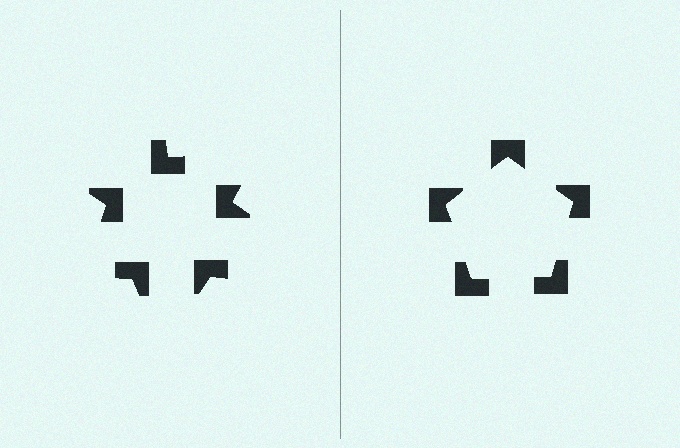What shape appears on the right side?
An illusory pentagon.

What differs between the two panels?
The notched squares are positioned identically on both sides; only the wedge orientations differ. On the right they align to a pentagon; on the left they are misaligned.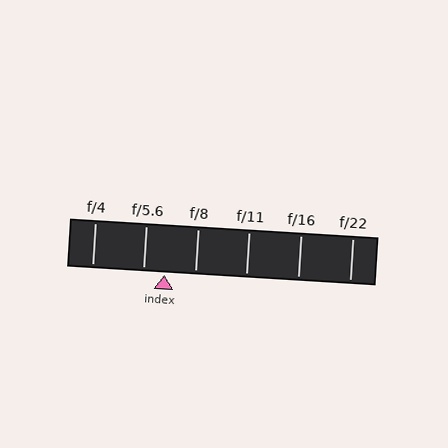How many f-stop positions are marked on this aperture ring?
There are 6 f-stop positions marked.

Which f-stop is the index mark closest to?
The index mark is closest to f/5.6.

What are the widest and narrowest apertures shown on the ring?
The widest aperture shown is f/4 and the narrowest is f/22.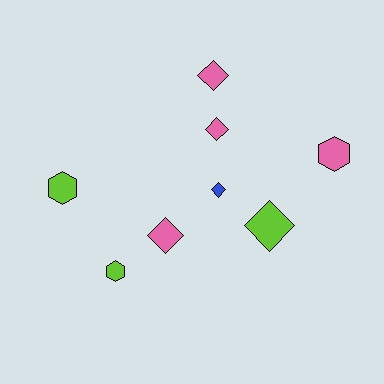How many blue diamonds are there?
There is 1 blue diamond.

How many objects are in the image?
There are 8 objects.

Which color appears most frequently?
Pink, with 4 objects.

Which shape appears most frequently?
Diamond, with 5 objects.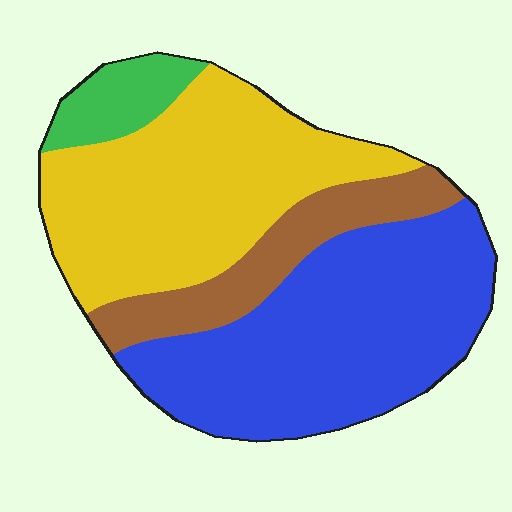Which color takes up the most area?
Blue, at roughly 40%.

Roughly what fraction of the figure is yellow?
Yellow covers roughly 35% of the figure.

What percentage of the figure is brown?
Brown takes up about one sixth (1/6) of the figure.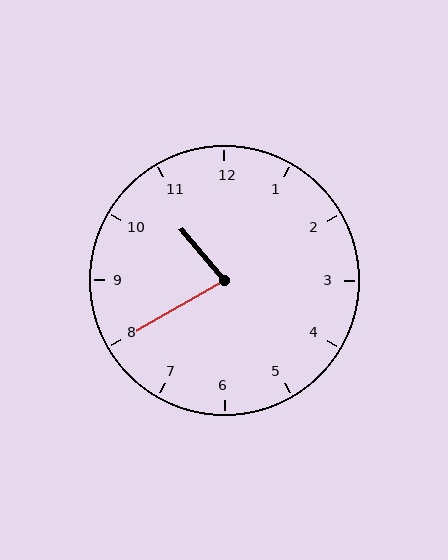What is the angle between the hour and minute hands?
Approximately 80 degrees.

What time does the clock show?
10:40.